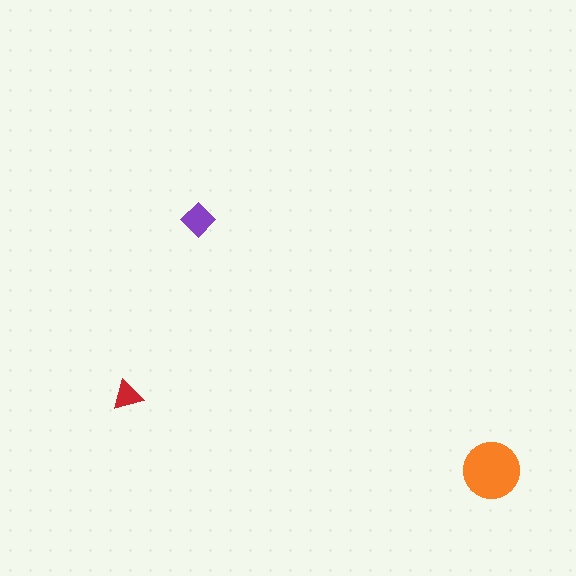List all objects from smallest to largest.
The red triangle, the purple diamond, the orange circle.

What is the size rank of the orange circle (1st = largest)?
1st.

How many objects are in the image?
There are 3 objects in the image.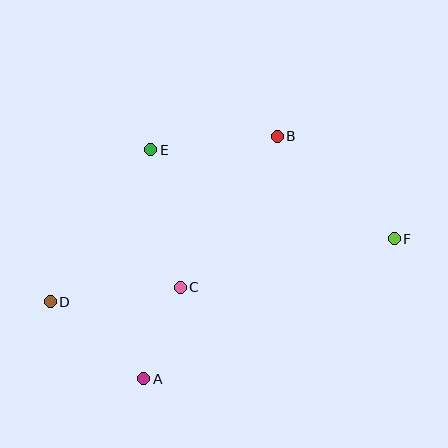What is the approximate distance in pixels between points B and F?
The distance between B and F is approximately 156 pixels.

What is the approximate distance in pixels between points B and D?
The distance between B and D is approximately 281 pixels.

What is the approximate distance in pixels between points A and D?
The distance between A and D is approximately 121 pixels.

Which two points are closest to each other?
Points A and C are closest to each other.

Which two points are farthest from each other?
Points D and F are farthest from each other.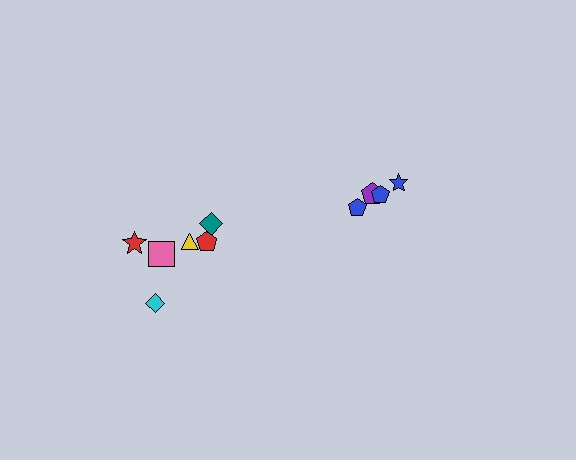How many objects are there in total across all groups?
There are 10 objects.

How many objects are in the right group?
There are 4 objects.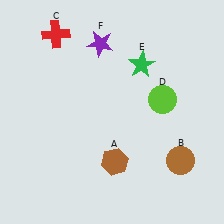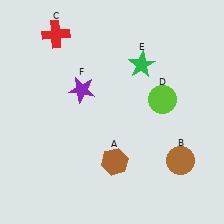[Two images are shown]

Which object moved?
The purple star (F) moved down.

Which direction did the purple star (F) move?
The purple star (F) moved down.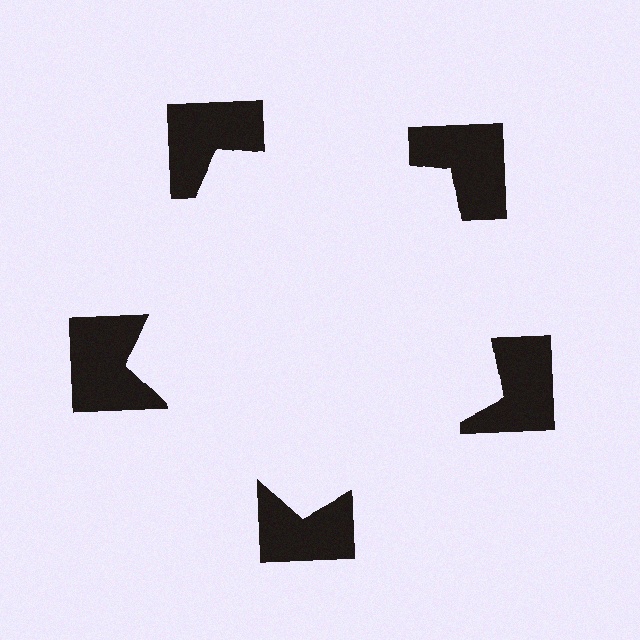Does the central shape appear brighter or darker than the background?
It typically appears slightly brighter than the background, even though no actual brightness change is drawn.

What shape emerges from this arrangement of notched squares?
An illusory pentagon — its edges are inferred from the aligned wedge cuts in the notched squares, not physically drawn.